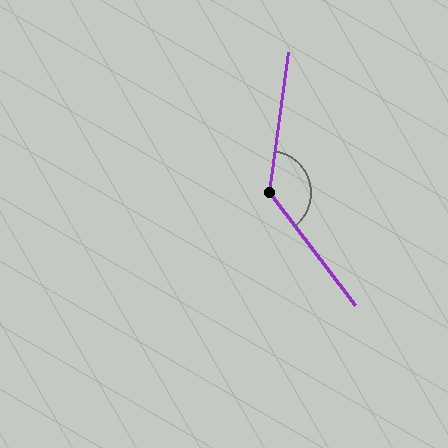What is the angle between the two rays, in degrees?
Approximately 135 degrees.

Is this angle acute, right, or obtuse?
It is obtuse.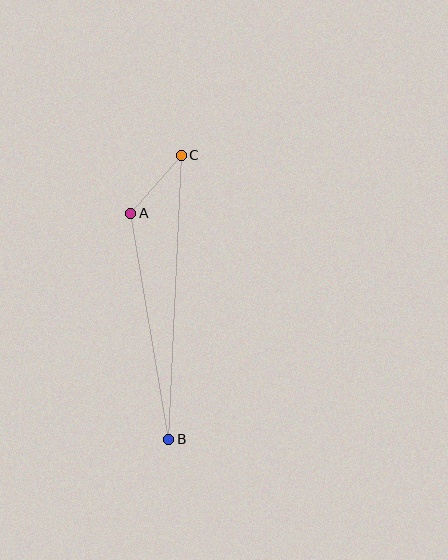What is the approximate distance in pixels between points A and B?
The distance between A and B is approximately 230 pixels.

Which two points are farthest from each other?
Points B and C are farthest from each other.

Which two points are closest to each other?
Points A and C are closest to each other.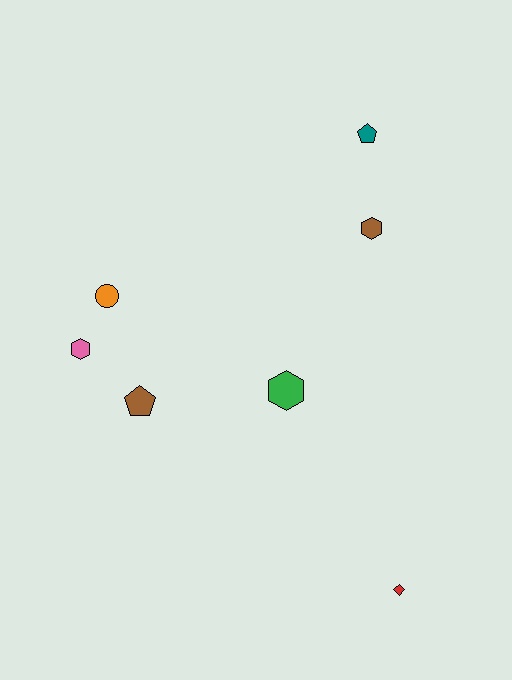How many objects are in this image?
There are 7 objects.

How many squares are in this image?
There are no squares.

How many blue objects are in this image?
There are no blue objects.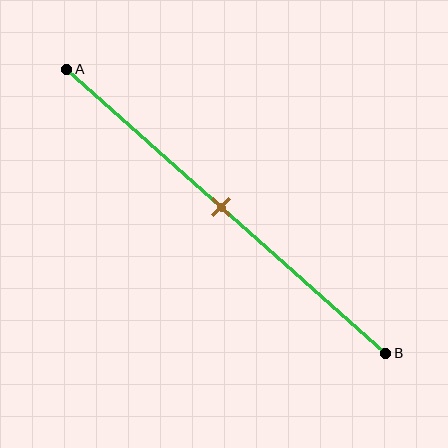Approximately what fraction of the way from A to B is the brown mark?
The brown mark is approximately 50% of the way from A to B.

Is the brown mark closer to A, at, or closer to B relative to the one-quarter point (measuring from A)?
The brown mark is closer to point B than the one-quarter point of segment AB.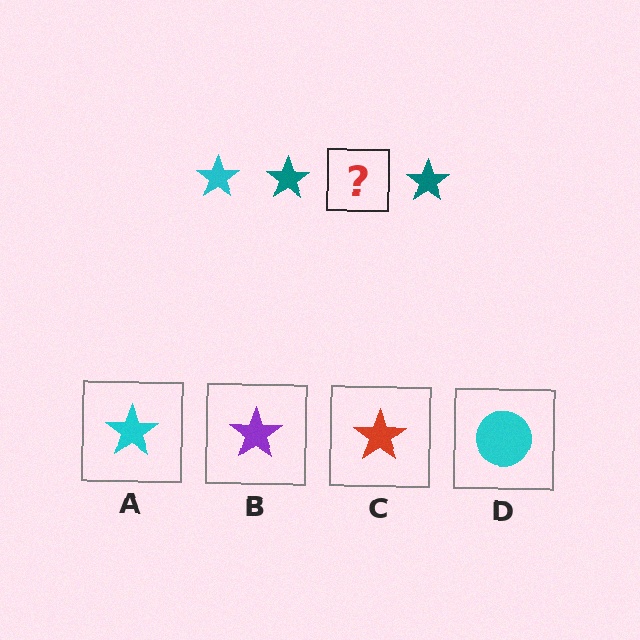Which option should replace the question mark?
Option A.